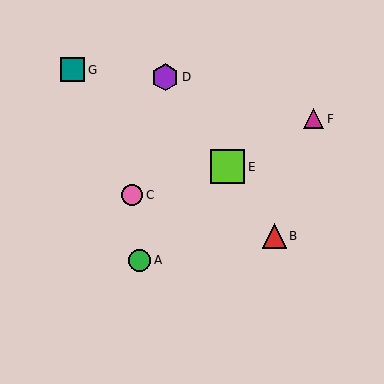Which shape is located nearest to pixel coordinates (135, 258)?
The green circle (labeled A) at (140, 260) is nearest to that location.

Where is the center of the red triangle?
The center of the red triangle is at (274, 236).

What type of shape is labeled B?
Shape B is a red triangle.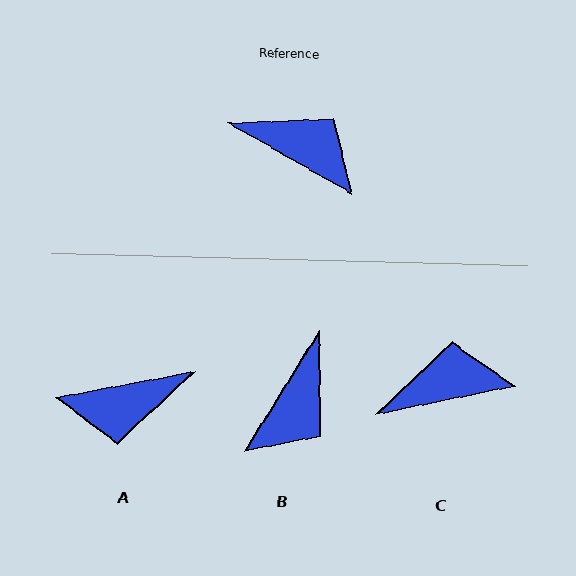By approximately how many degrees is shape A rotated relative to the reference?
Approximately 139 degrees clockwise.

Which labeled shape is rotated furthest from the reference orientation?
A, about 139 degrees away.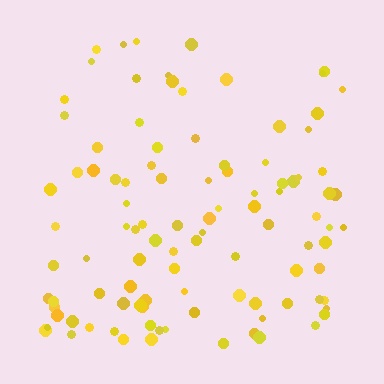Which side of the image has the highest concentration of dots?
The bottom.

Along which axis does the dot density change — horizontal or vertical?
Vertical.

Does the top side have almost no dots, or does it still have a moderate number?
Still a moderate number, just noticeably fewer than the bottom.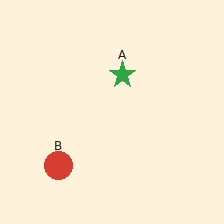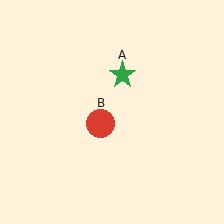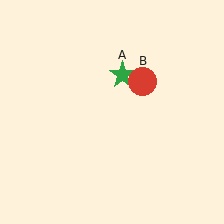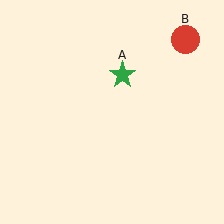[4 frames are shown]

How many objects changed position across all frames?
1 object changed position: red circle (object B).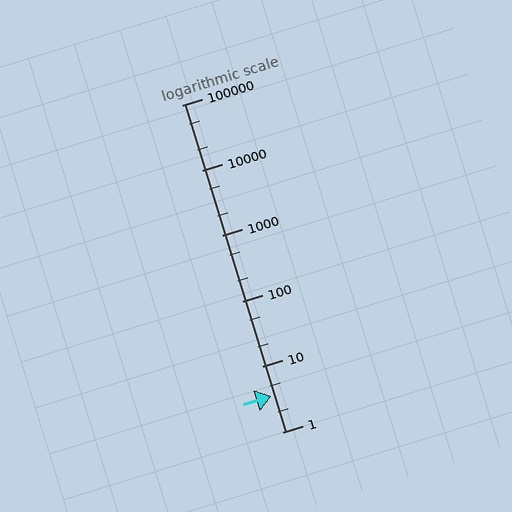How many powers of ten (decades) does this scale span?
The scale spans 5 decades, from 1 to 100000.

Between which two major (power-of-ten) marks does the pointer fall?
The pointer is between 1 and 10.